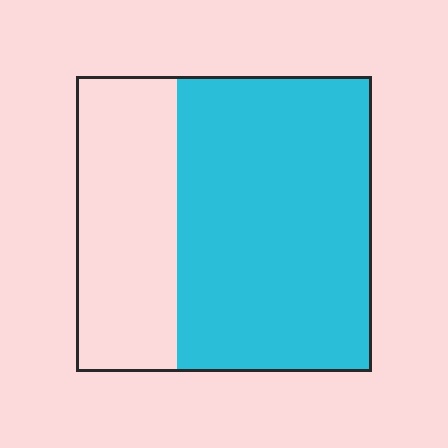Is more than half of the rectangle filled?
Yes.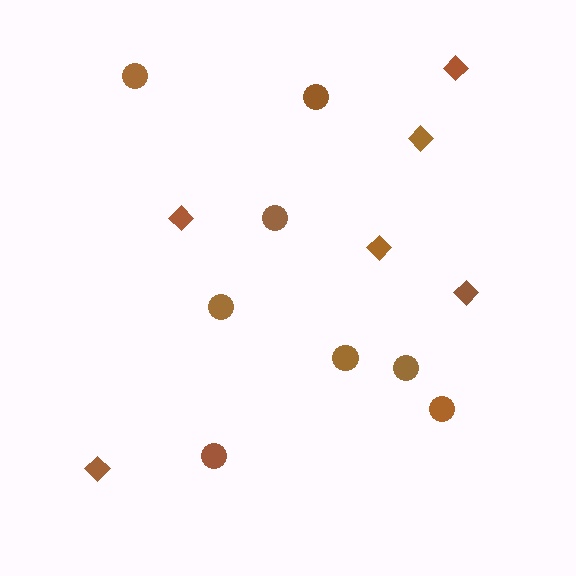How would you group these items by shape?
There are 2 groups: one group of diamonds (6) and one group of circles (8).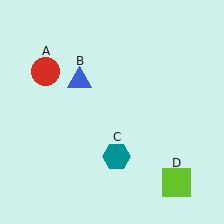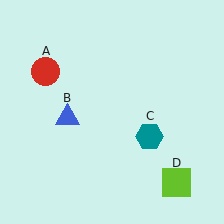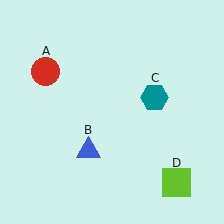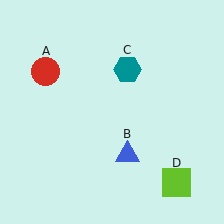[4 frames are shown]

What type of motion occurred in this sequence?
The blue triangle (object B), teal hexagon (object C) rotated counterclockwise around the center of the scene.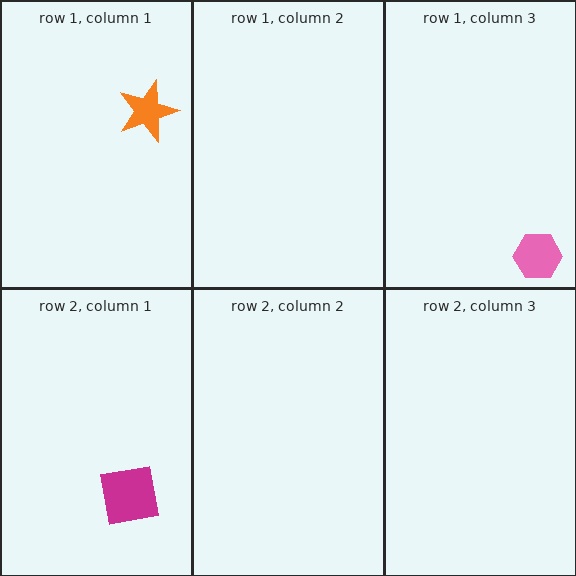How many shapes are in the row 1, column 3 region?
1.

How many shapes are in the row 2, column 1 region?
1.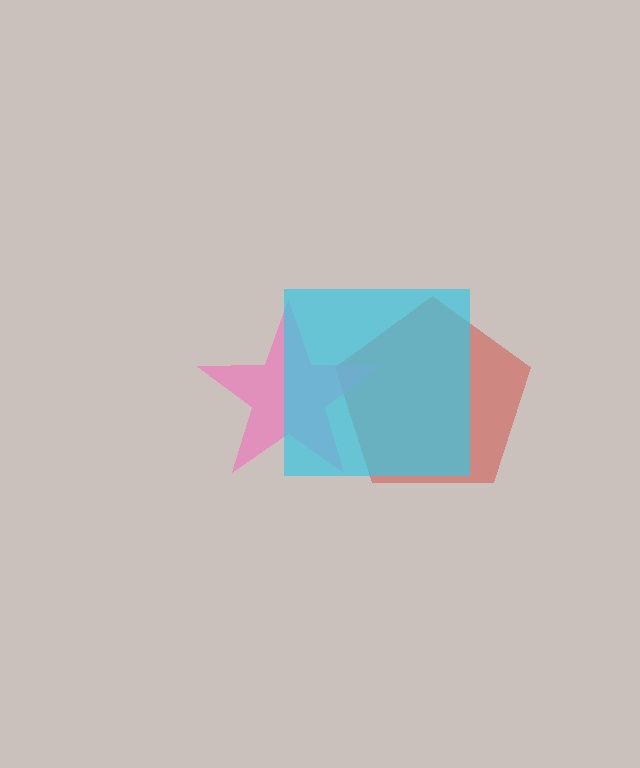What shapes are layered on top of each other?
The layered shapes are: a red pentagon, a pink star, a cyan square.